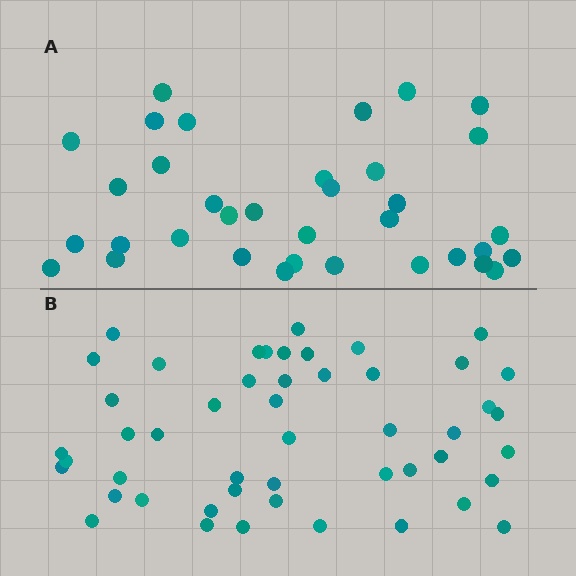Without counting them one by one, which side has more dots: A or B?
Region B (the bottom region) has more dots.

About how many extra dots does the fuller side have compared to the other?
Region B has approximately 15 more dots than region A.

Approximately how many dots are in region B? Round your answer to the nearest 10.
About 50 dots. (The exact count is 49, which rounds to 50.)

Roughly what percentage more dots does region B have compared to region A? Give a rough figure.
About 40% more.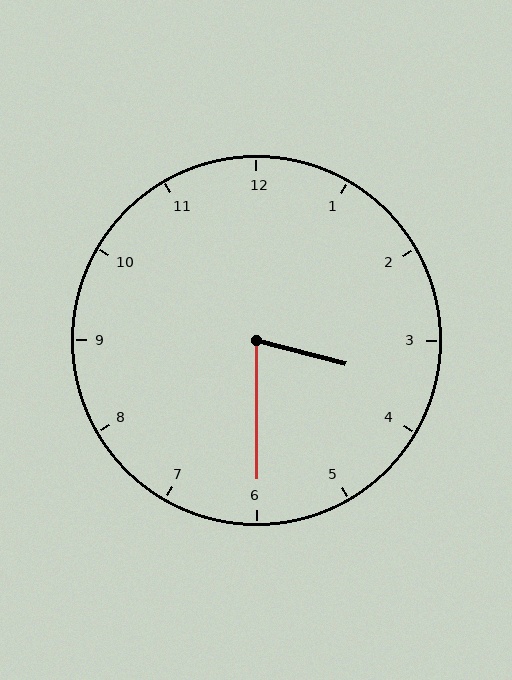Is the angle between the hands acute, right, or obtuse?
It is acute.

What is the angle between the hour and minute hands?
Approximately 75 degrees.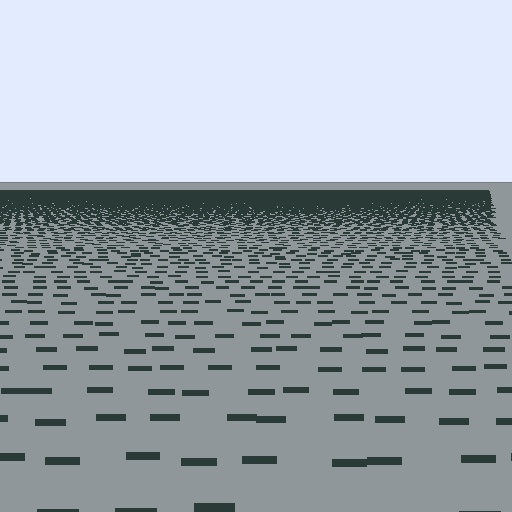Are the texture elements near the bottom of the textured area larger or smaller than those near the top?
Larger. Near the bottom, elements are closer to the viewer and appear at a bigger on-screen size.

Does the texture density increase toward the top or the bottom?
Density increases toward the top.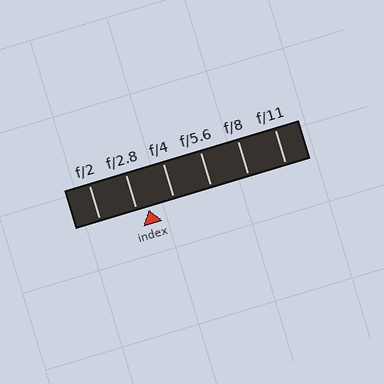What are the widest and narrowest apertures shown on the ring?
The widest aperture shown is f/2 and the narrowest is f/11.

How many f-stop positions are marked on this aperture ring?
There are 6 f-stop positions marked.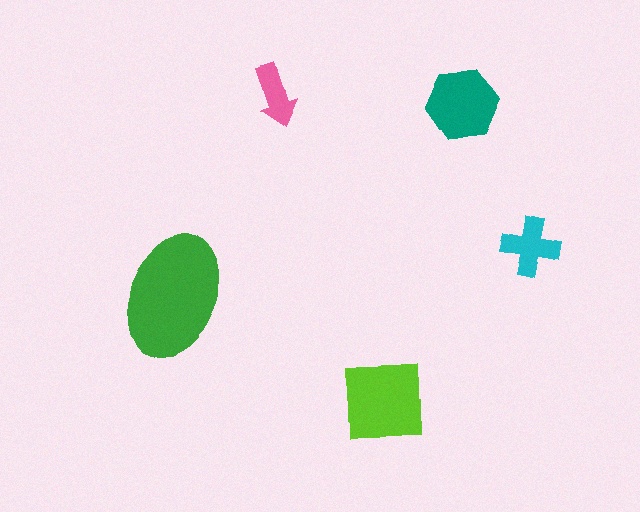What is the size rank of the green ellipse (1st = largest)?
1st.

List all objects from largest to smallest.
The green ellipse, the lime square, the teal hexagon, the cyan cross, the pink arrow.